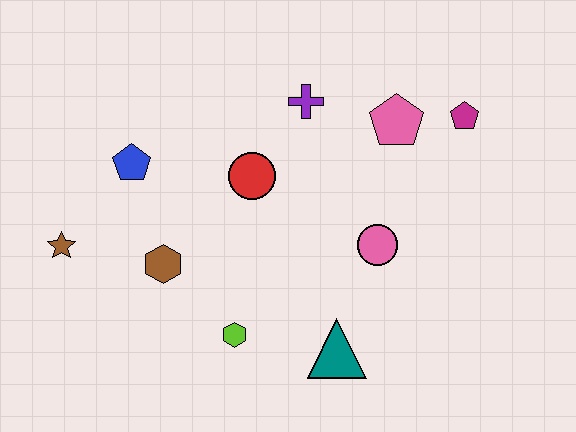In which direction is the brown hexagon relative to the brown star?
The brown hexagon is to the right of the brown star.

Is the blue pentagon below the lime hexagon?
No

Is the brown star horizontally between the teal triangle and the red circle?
No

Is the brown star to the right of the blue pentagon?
No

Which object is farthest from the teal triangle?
The brown star is farthest from the teal triangle.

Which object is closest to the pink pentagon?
The magenta pentagon is closest to the pink pentagon.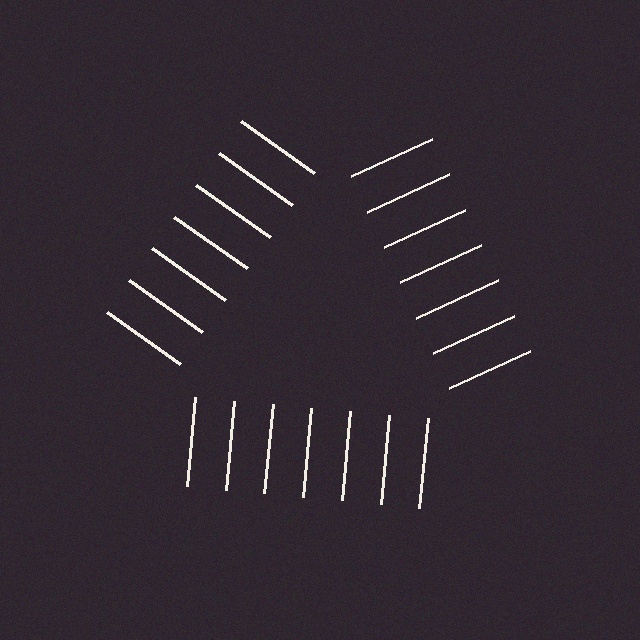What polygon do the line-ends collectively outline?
An illusory triangle — the line segments terminate on its edges but no continuous stroke is drawn.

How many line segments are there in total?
21 — 7 along each of the 3 edges.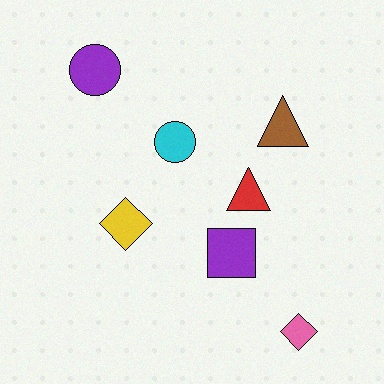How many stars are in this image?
There are no stars.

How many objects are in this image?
There are 7 objects.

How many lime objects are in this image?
There are no lime objects.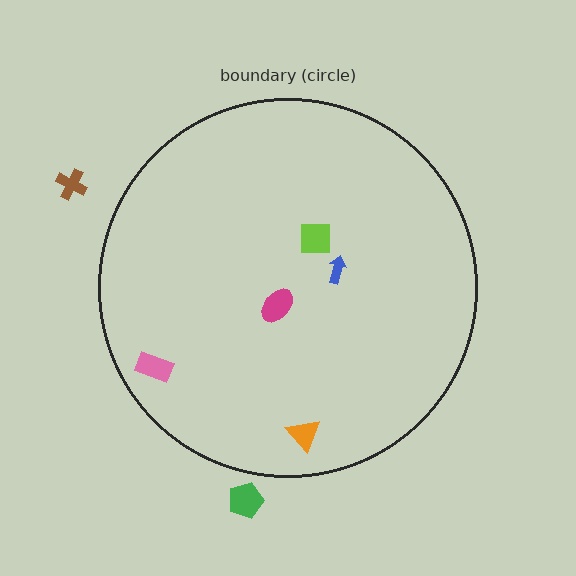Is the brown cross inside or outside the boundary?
Outside.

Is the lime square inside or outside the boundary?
Inside.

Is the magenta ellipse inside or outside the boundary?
Inside.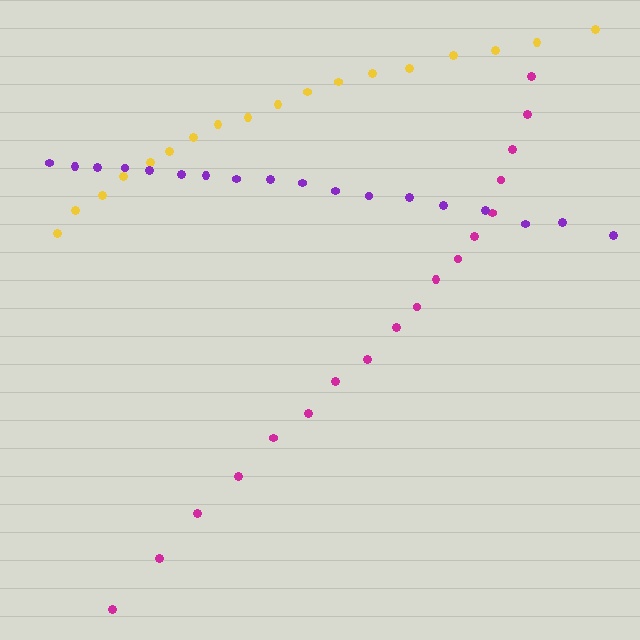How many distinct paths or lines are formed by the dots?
There are 3 distinct paths.